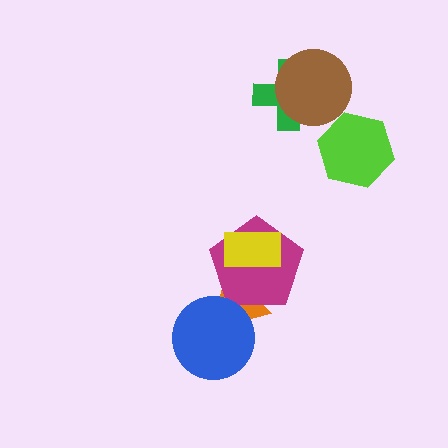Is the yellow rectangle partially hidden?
No, no other shape covers it.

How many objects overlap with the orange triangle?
3 objects overlap with the orange triangle.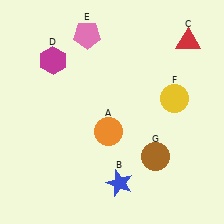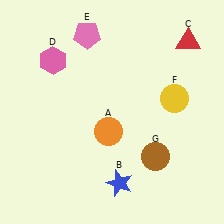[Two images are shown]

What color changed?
The hexagon (D) changed from magenta in Image 1 to pink in Image 2.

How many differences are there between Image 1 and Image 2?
There is 1 difference between the two images.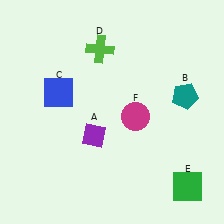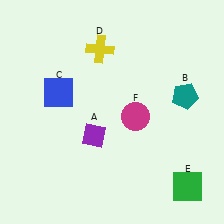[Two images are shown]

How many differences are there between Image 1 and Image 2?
There is 1 difference between the two images.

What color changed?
The cross (D) changed from lime in Image 1 to yellow in Image 2.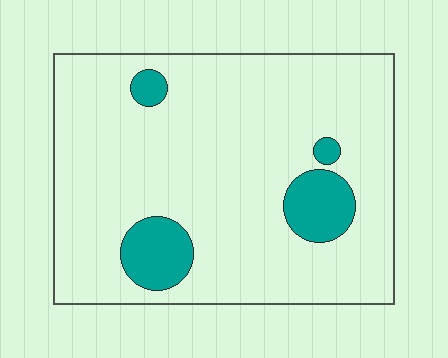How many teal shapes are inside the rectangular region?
4.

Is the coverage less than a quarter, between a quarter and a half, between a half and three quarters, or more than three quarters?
Less than a quarter.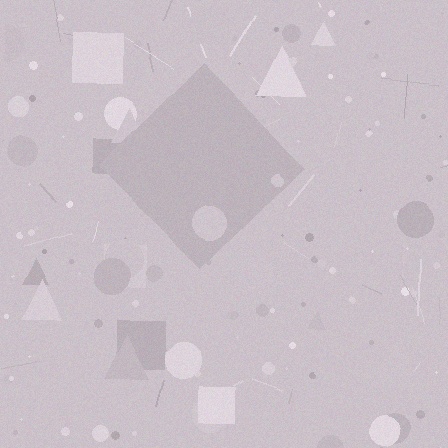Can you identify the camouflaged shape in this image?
The camouflaged shape is a diamond.